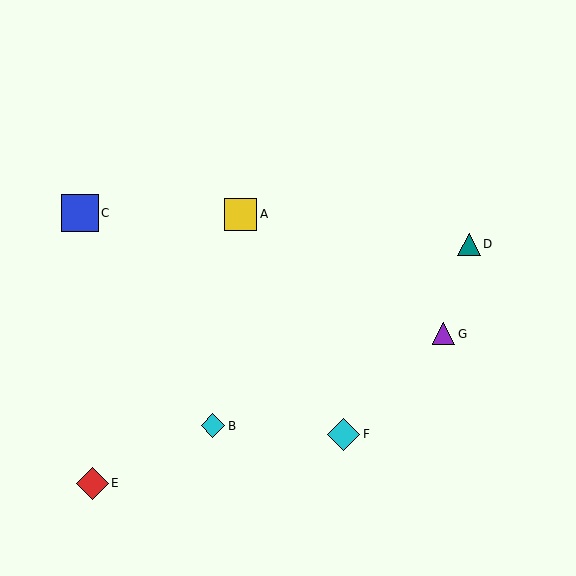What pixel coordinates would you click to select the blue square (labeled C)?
Click at (80, 213) to select the blue square C.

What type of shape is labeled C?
Shape C is a blue square.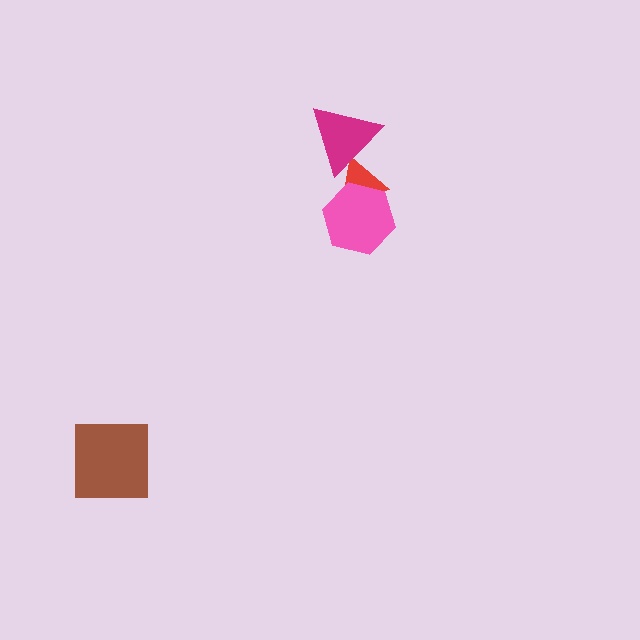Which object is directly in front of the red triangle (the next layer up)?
The pink hexagon is directly in front of the red triangle.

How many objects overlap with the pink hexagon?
1 object overlaps with the pink hexagon.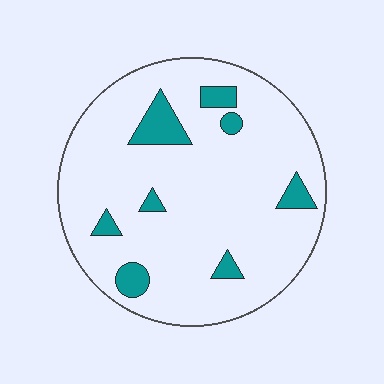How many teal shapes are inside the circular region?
8.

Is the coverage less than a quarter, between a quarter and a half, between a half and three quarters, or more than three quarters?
Less than a quarter.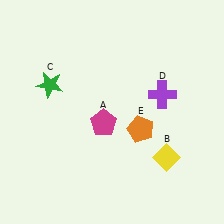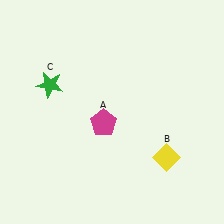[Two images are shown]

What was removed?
The orange pentagon (E), the purple cross (D) were removed in Image 2.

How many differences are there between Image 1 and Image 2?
There are 2 differences between the two images.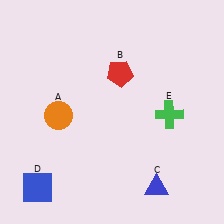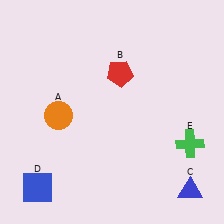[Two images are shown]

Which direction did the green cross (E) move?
The green cross (E) moved down.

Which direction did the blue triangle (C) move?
The blue triangle (C) moved right.